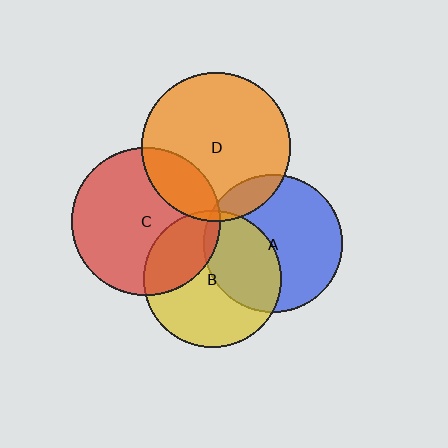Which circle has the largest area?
Circle D (orange).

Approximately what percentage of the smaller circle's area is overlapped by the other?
Approximately 20%.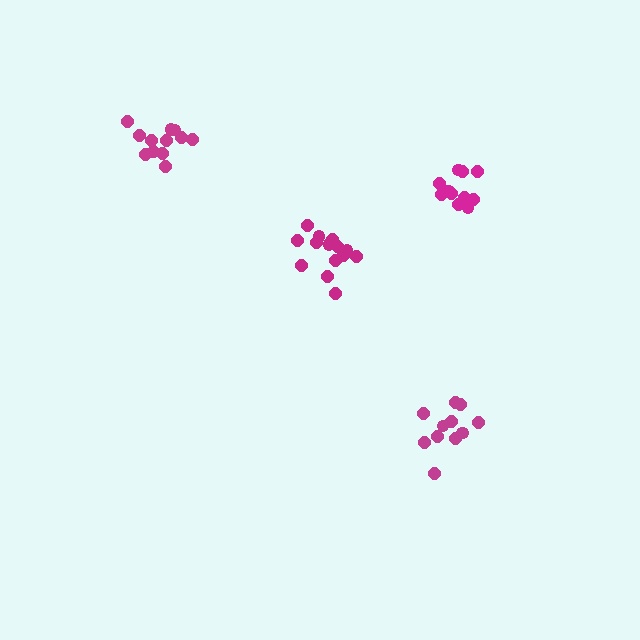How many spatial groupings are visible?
There are 4 spatial groupings.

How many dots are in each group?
Group 1: 12 dots, Group 2: 14 dots, Group 3: 11 dots, Group 4: 12 dots (49 total).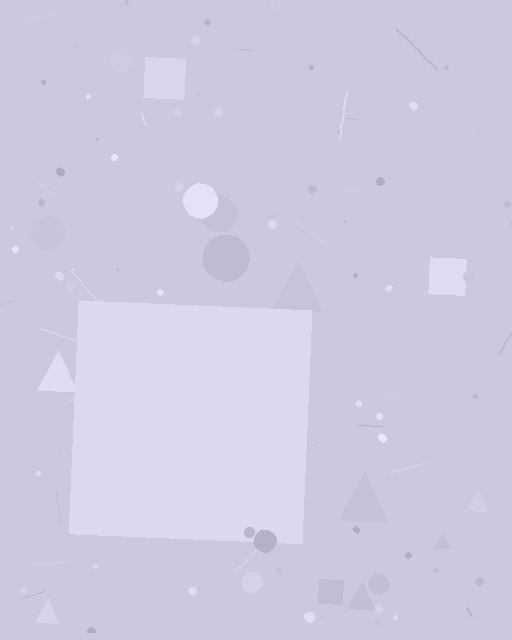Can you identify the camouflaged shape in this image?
The camouflaged shape is a square.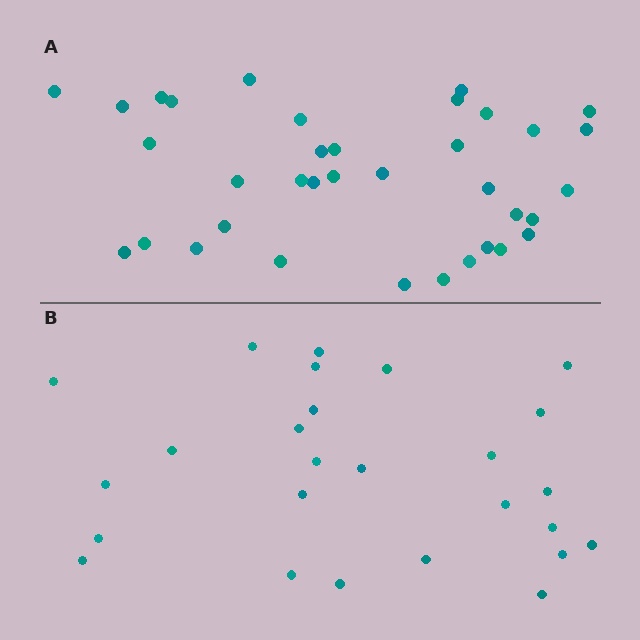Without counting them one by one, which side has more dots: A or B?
Region A (the top region) has more dots.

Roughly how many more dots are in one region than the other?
Region A has roughly 10 or so more dots than region B.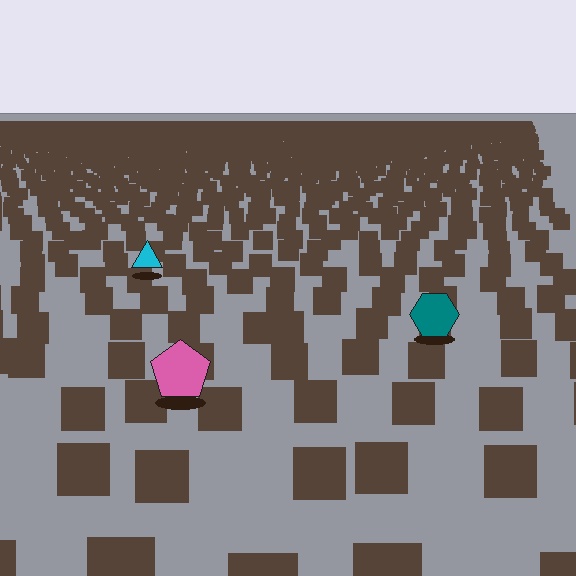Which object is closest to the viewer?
The pink pentagon is closest. The texture marks near it are larger and more spread out.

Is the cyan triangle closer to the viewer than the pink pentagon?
No. The pink pentagon is closer — you can tell from the texture gradient: the ground texture is coarser near it.